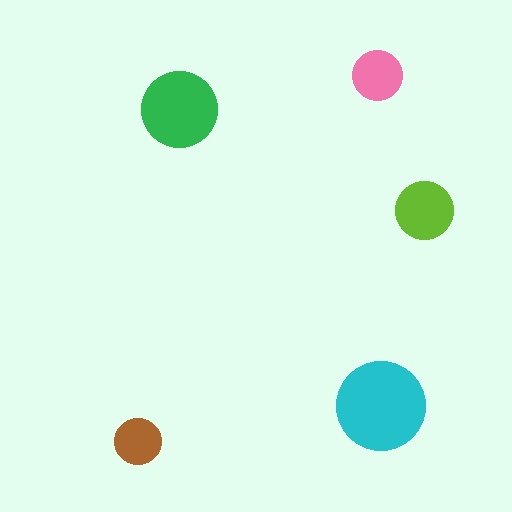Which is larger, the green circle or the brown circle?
The green one.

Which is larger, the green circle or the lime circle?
The green one.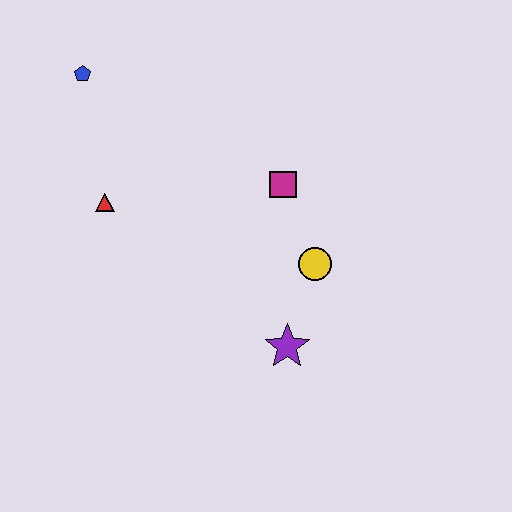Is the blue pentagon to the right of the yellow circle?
No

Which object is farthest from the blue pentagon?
The purple star is farthest from the blue pentagon.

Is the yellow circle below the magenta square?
Yes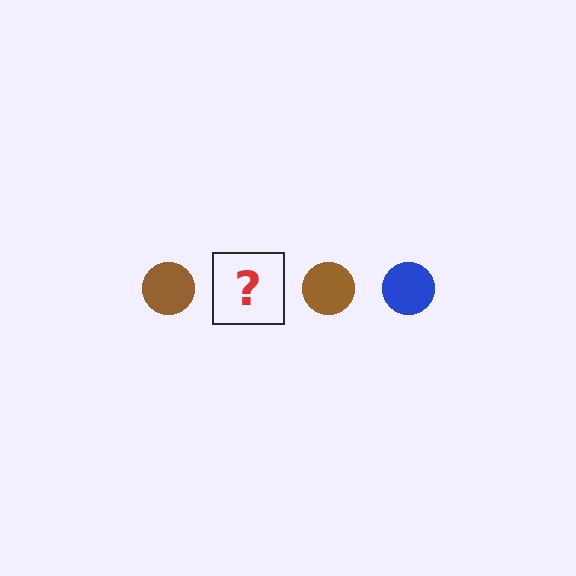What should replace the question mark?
The question mark should be replaced with a blue circle.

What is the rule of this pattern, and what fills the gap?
The rule is that the pattern cycles through brown, blue circles. The gap should be filled with a blue circle.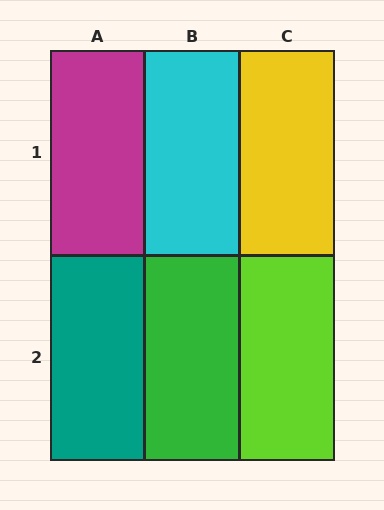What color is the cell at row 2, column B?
Green.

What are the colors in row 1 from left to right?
Magenta, cyan, yellow.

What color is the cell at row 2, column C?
Lime.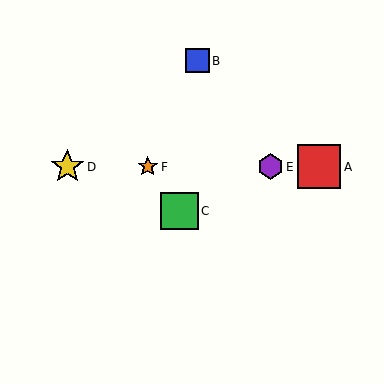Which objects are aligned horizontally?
Objects A, D, E, F are aligned horizontally.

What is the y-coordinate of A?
Object A is at y≈167.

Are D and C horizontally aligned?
No, D is at y≈167 and C is at y≈211.